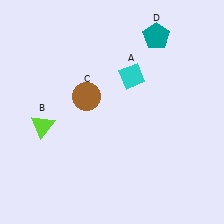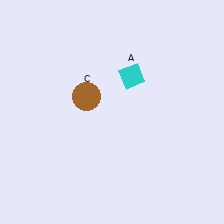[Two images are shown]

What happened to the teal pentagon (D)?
The teal pentagon (D) was removed in Image 2. It was in the top-right area of Image 1.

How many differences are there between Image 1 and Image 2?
There are 2 differences between the two images.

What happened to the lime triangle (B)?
The lime triangle (B) was removed in Image 2. It was in the bottom-left area of Image 1.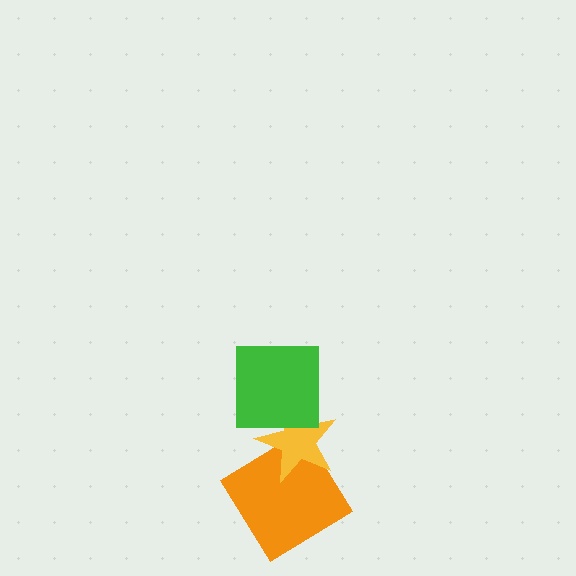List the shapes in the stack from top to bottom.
From top to bottom: the green square, the yellow star, the orange diamond.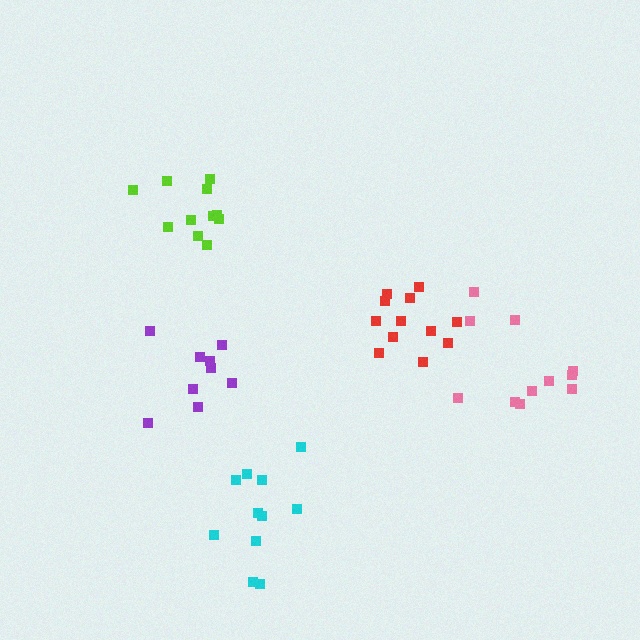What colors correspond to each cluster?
The clusters are colored: lime, red, pink, purple, cyan.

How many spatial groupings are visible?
There are 5 spatial groupings.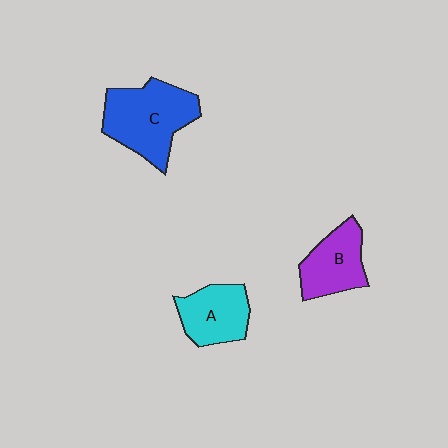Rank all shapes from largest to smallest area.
From largest to smallest: C (blue), B (purple), A (cyan).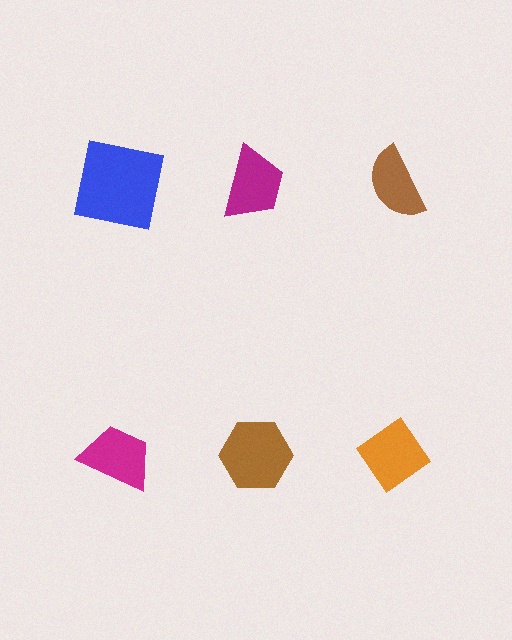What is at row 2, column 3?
An orange diamond.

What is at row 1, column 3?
A brown semicircle.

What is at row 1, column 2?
A magenta trapezoid.